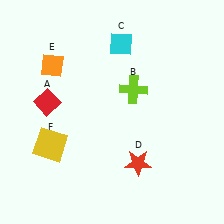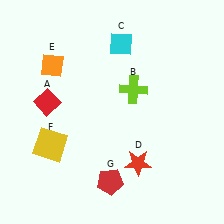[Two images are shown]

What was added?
A red pentagon (G) was added in Image 2.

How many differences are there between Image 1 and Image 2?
There is 1 difference between the two images.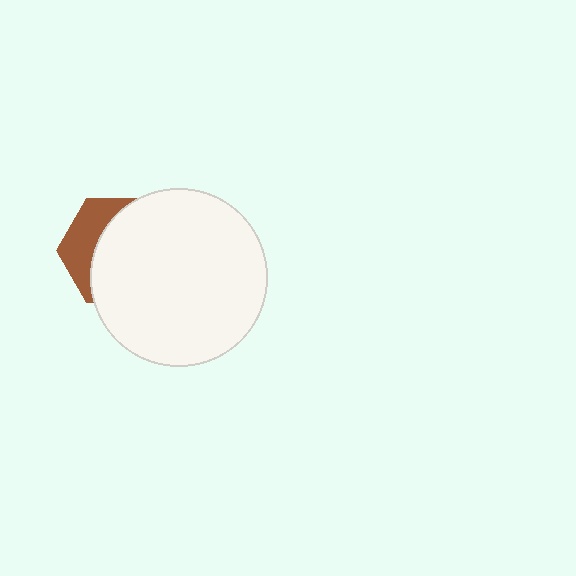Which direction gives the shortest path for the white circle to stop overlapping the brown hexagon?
Moving right gives the shortest separation.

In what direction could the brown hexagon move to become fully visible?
The brown hexagon could move left. That would shift it out from behind the white circle entirely.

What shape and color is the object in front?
The object in front is a white circle.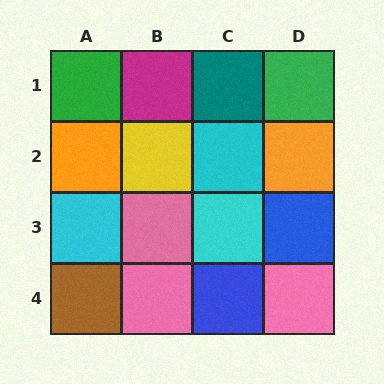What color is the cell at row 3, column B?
Pink.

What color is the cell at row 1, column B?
Magenta.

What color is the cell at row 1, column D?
Green.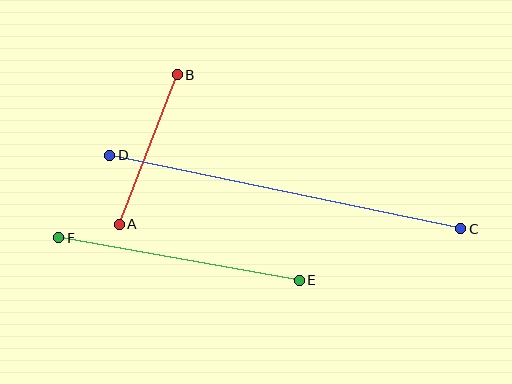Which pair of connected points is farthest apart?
Points C and D are farthest apart.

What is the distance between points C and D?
The distance is approximately 358 pixels.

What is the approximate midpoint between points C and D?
The midpoint is at approximately (285, 192) pixels.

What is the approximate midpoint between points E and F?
The midpoint is at approximately (179, 259) pixels.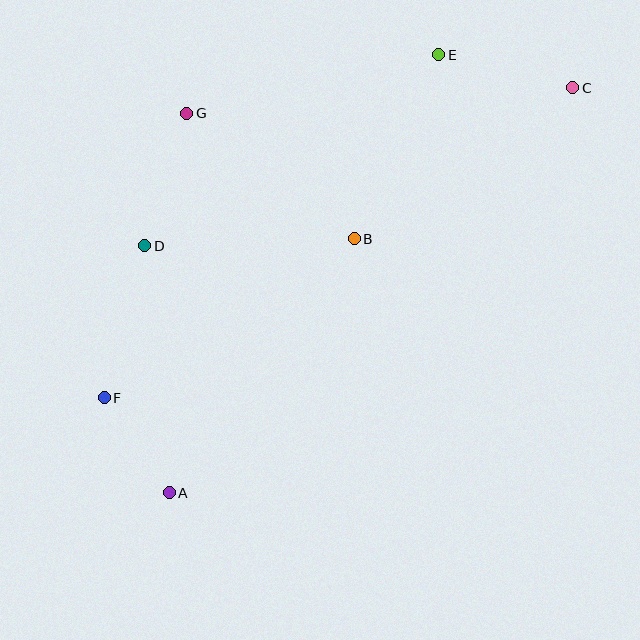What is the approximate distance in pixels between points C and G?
The distance between C and G is approximately 387 pixels.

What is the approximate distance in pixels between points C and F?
The distance between C and F is approximately 562 pixels.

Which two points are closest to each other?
Points A and F are closest to each other.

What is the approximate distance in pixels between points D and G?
The distance between D and G is approximately 139 pixels.